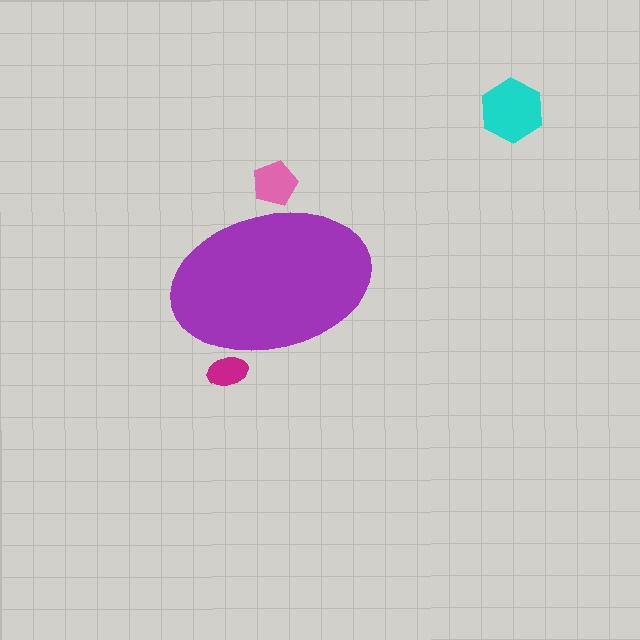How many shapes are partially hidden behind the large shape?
2 shapes are partially hidden.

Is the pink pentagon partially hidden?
Yes, the pink pentagon is partially hidden behind the purple ellipse.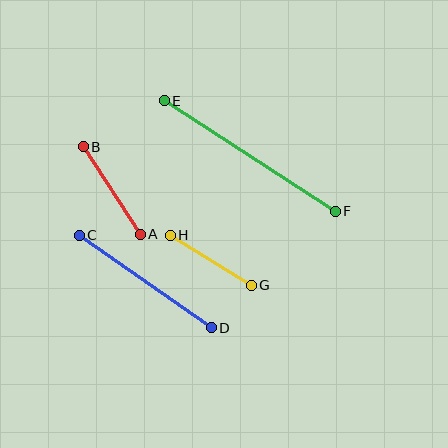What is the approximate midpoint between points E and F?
The midpoint is at approximately (250, 156) pixels.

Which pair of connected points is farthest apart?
Points E and F are farthest apart.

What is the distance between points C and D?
The distance is approximately 161 pixels.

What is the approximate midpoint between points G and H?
The midpoint is at approximately (211, 260) pixels.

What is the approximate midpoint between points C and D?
The midpoint is at approximately (145, 281) pixels.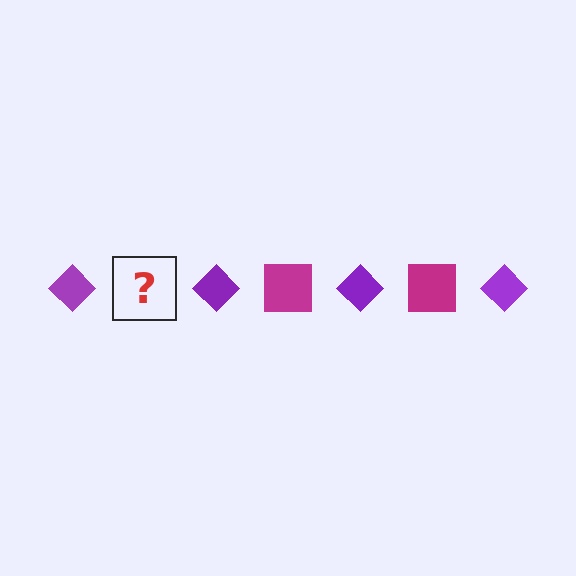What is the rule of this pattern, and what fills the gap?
The rule is that the pattern alternates between purple diamond and magenta square. The gap should be filled with a magenta square.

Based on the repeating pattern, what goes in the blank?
The blank should be a magenta square.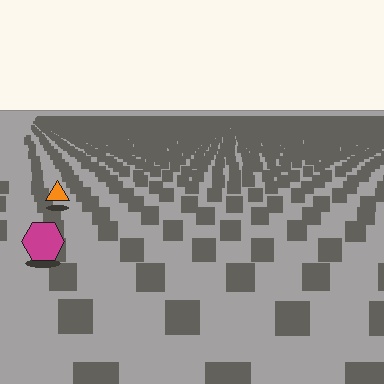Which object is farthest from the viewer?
The orange triangle is farthest from the viewer. It appears smaller and the ground texture around it is denser.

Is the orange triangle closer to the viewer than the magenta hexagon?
No. The magenta hexagon is closer — you can tell from the texture gradient: the ground texture is coarser near it.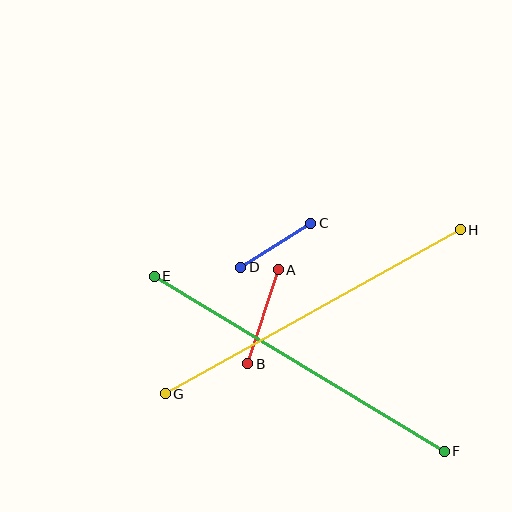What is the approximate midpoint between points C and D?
The midpoint is at approximately (276, 245) pixels.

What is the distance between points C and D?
The distance is approximately 83 pixels.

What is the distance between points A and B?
The distance is approximately 99 pixels.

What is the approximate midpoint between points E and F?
The midpoint is at approximately (299, 364) pixels.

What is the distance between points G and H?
The distance is approximately 338 pixels.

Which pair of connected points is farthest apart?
Points E and F are farthest apart.